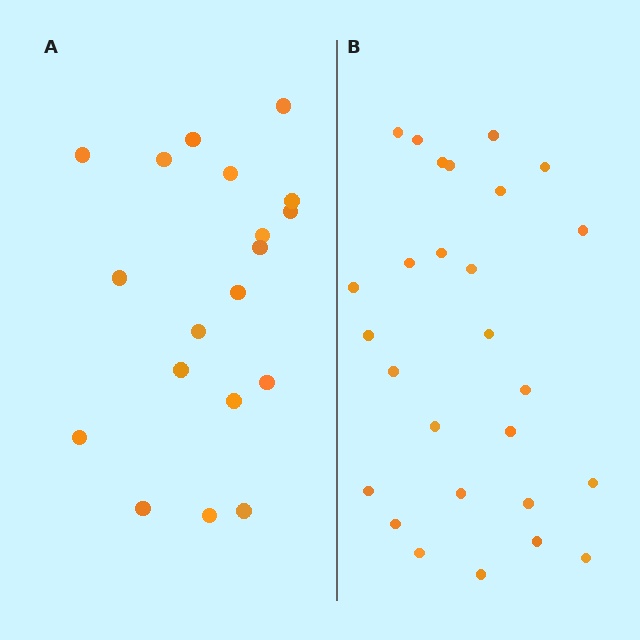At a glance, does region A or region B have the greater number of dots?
Region B (the right region) has more dots.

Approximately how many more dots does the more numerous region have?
Region B has roughly 8 or so more dots than region A.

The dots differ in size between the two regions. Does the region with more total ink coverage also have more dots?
No. Region A has more total ink coverage because its dots are larger, but region B actually contains more individual dots. Total area can be misleading — the number of items is what matters here.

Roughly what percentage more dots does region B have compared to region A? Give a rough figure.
About 40% more.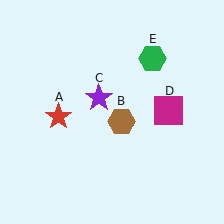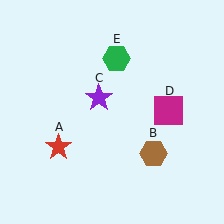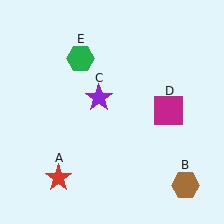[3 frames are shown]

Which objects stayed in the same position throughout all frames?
Purple star (object C) and magenta square (object D) remained stationary.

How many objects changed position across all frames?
3 objects changed position: red star (object A), brown hexagon (object B), green hexagon (object E).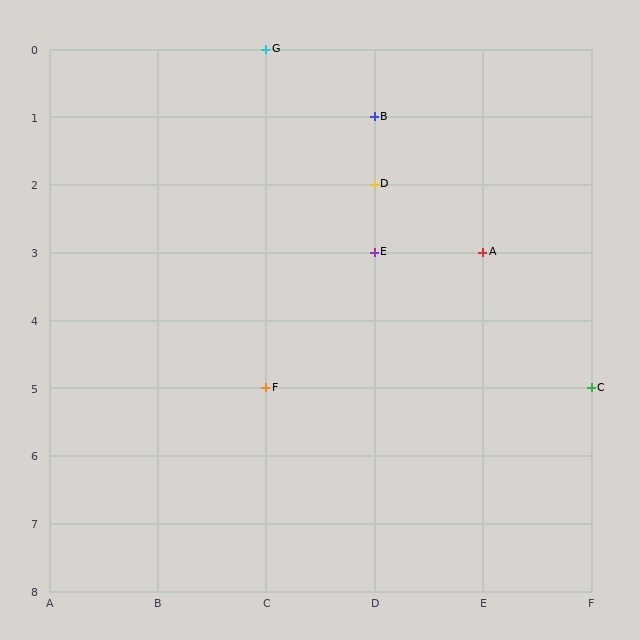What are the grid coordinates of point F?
Point F is at grid coordinates (C, 5).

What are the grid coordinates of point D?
Point D is at grid coordinates (D, 2).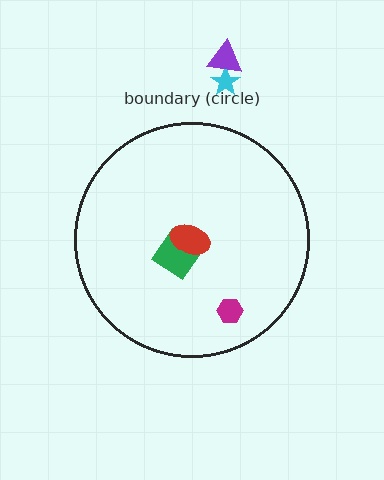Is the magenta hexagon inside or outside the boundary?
Inside.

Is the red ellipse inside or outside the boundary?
Inside.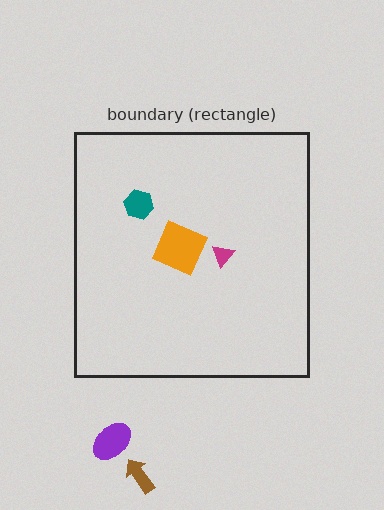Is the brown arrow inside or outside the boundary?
Outside.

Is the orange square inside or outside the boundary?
Inside.